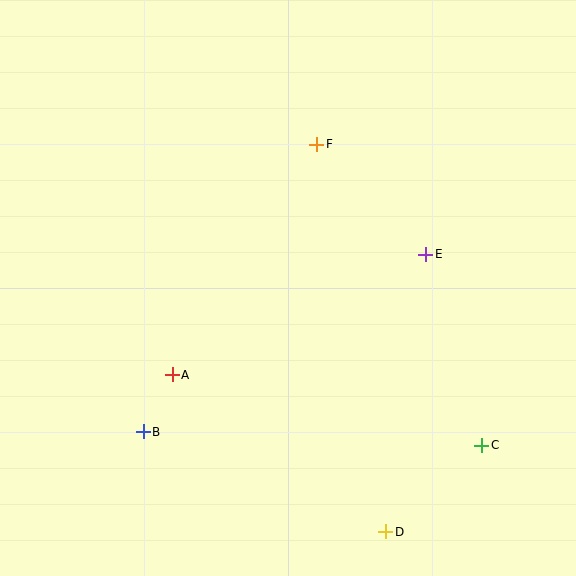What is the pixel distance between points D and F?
The distance between D and F is 394 pixels.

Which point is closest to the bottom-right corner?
Point C is closest to the bottom-right corner.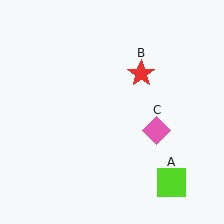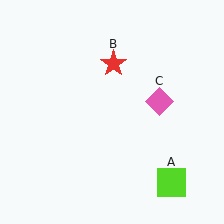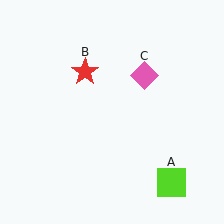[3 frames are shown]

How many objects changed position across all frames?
2 objects changed position: red star (object B), pink diamond (object C).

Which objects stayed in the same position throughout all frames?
Lime square (object A) remained stationary.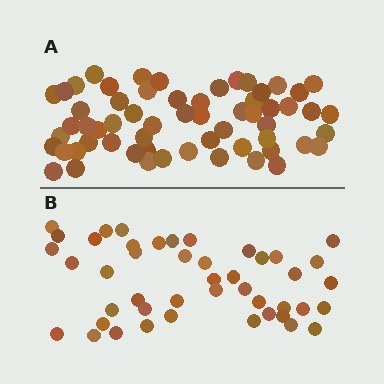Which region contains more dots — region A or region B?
Region A (the top region) has more dots.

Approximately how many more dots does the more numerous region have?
Region A has approximately 15 more dots than region B.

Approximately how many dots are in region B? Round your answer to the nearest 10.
About 40 dots. (The exact count is 45, which rounds to 40.)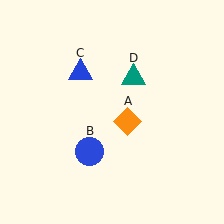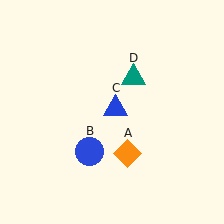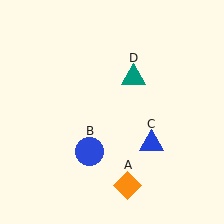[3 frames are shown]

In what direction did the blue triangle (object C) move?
The blue triangle (object C) moved down and to the right.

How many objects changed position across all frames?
2 objects changed position: orange diamond (object A), blue triangle (object C).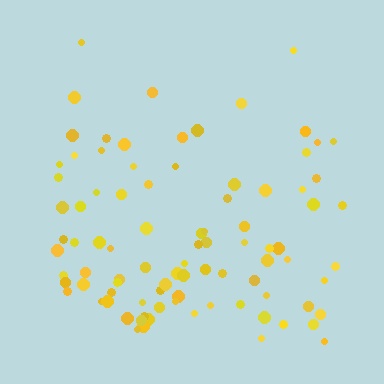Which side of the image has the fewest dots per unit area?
The top.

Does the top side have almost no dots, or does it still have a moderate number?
Still a moderate number, just noticeably fewer than the bottom.